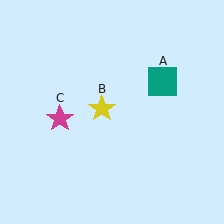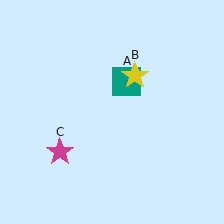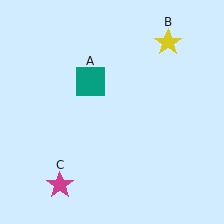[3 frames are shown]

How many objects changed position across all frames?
3 objects changed position: teal square (object A), yellow star (object B), magenta star (object C).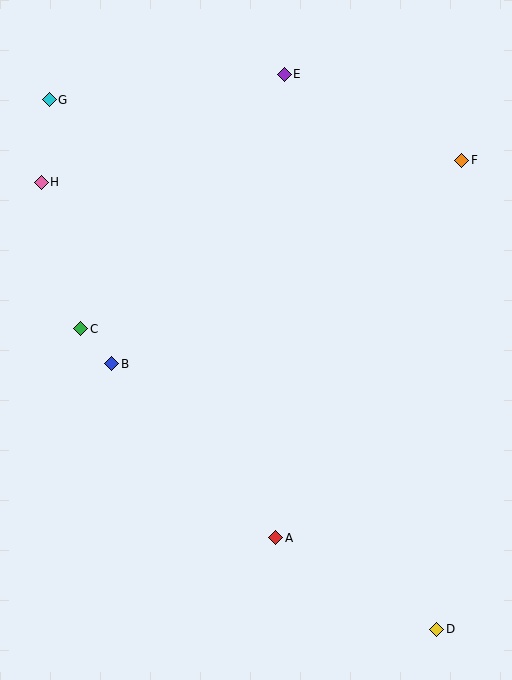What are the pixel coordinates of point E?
Point E is at (284, 74).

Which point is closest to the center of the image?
Point B at (112, 364) is closest to the center.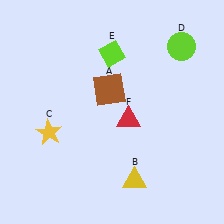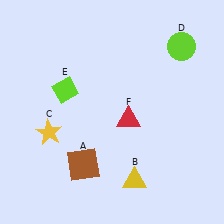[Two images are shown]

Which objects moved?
The objects that moved are: the brown square (A), the lime diamond (E).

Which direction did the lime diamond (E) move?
The lime diamond (E) moved left.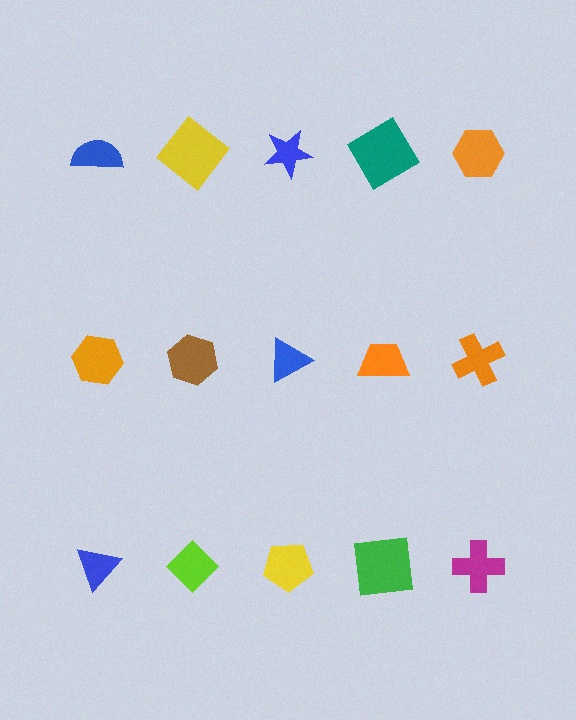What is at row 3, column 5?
A magenta cross.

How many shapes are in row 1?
5 shapes.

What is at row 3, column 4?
A green square.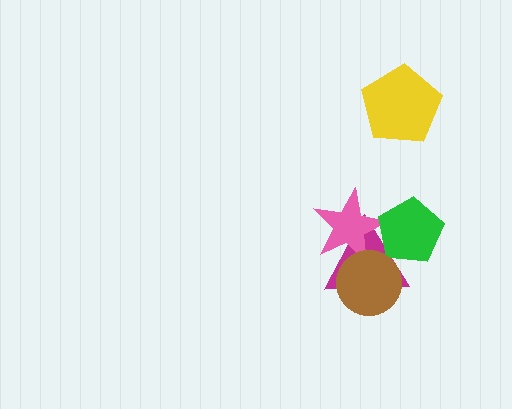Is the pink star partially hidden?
Yes, it is partially covered by another shape.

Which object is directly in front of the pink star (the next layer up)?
The green pentagon is directly in front of the pink star.